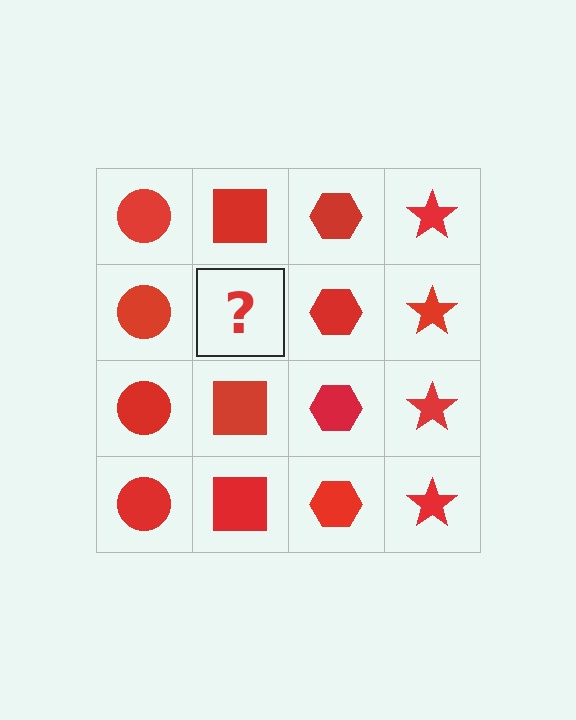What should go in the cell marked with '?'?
The missing cell should contain a red square.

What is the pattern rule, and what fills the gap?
The rule is that each column has a consistent shape. The gap should be filled with a red square.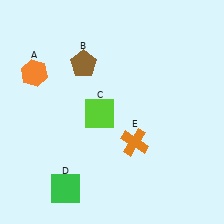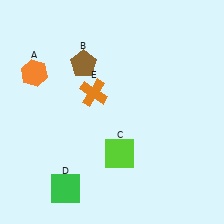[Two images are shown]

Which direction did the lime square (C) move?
The lime square (C) moved down.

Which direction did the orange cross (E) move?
The orange cross (E) moved up.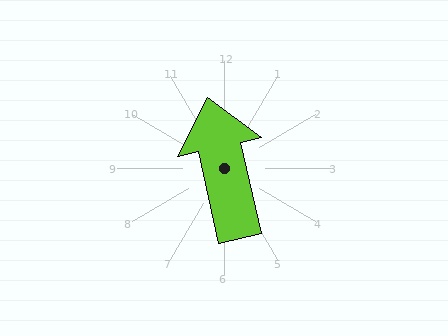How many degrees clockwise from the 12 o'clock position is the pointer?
Approximately 347 degrees.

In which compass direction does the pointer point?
North.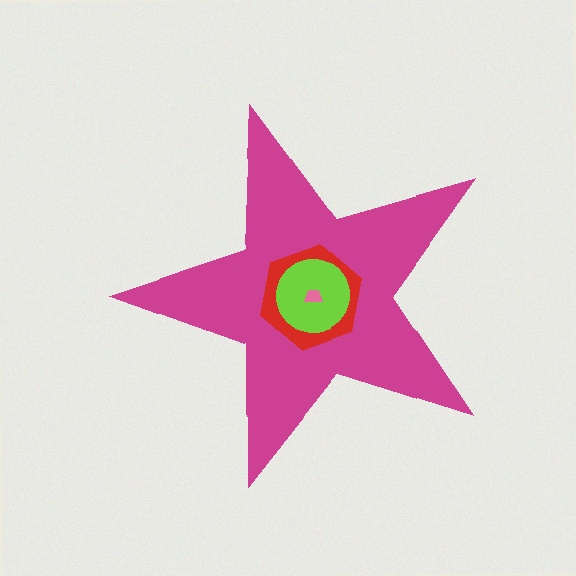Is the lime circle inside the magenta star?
Yes.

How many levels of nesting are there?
4.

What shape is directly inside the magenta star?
The red hexagon.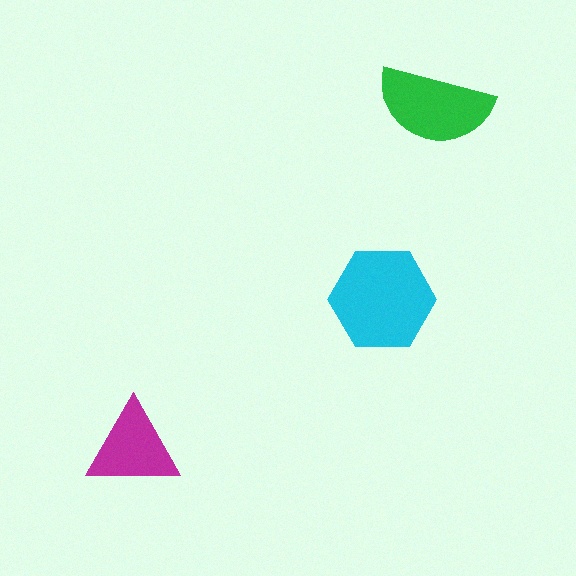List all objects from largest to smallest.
The cyan hexagon, the green semicircle, the magenta triangle.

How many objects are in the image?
There are 3 objects in the image.